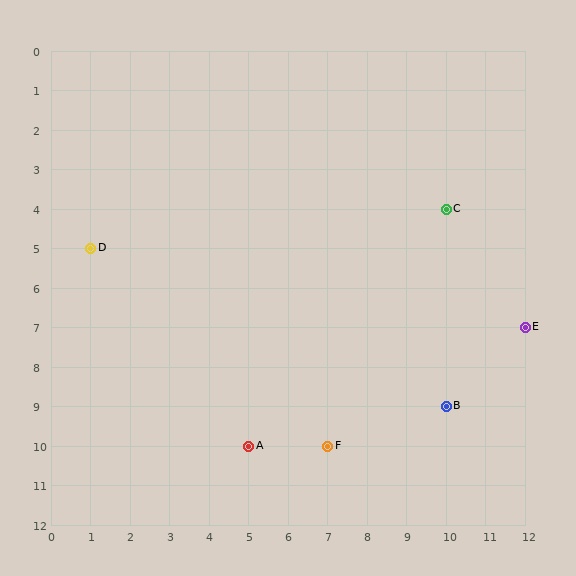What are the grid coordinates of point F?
Point F is at grid coordinates (7, 10).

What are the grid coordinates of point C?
Point C is at grid coordinates (10, 4).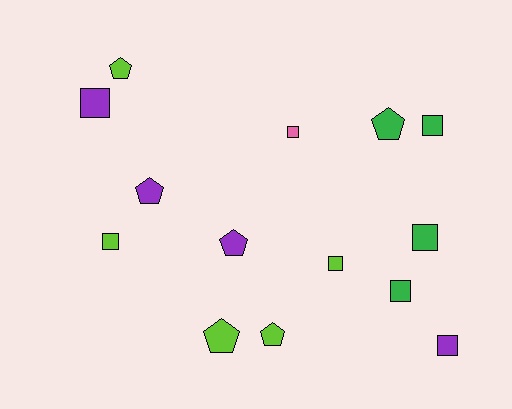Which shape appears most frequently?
Square, with 8 objects.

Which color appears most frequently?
Lime, with 5 objects.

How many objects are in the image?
There are 14 objects.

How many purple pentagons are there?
There are 2 purple pentagons.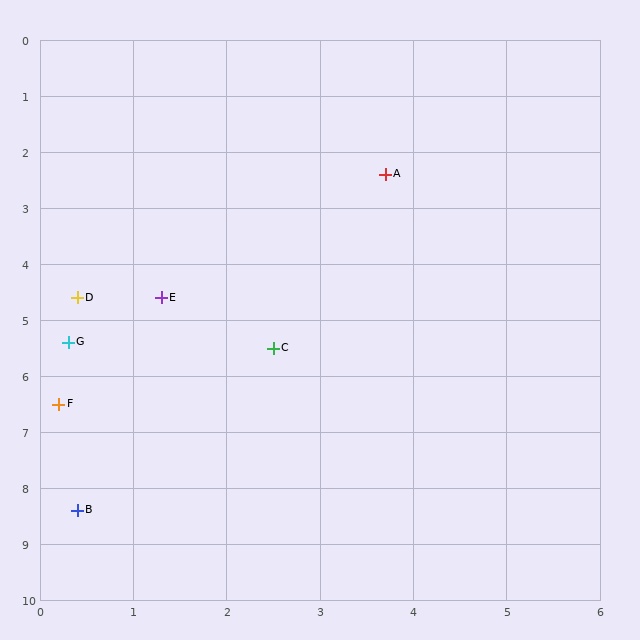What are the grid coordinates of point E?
Point E is at approximately (1.3, 4.6).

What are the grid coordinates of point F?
Point F is at approximately (0.2, 6.5).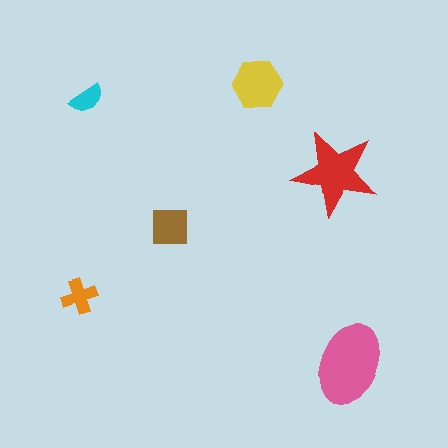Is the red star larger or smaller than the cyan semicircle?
Larger.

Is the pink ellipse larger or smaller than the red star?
Larger.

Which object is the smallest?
The cyan semicircle.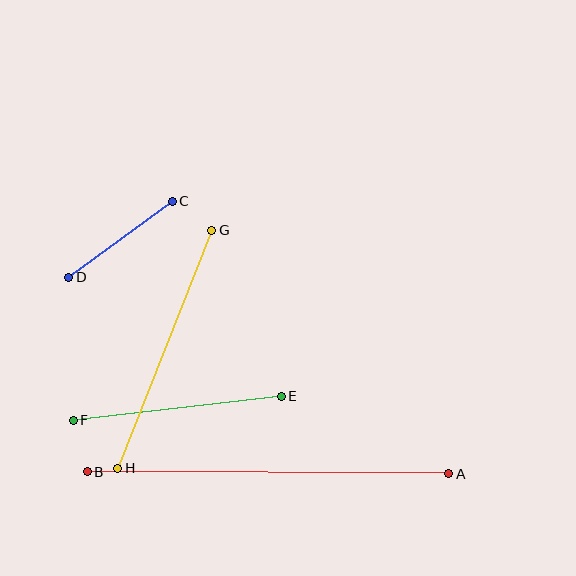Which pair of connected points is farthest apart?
Points A and B are farthest apart.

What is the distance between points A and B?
The distance is approximately 361 pixels.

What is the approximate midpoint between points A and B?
The midpoint is at approximately (268, 473) pixels.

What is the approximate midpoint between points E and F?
The midpoint is at approximately (177, 408) pixels.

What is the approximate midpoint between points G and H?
The midpoint is at approximately (165, 349) pixels.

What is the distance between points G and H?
The distance is approximately 256 pixels.